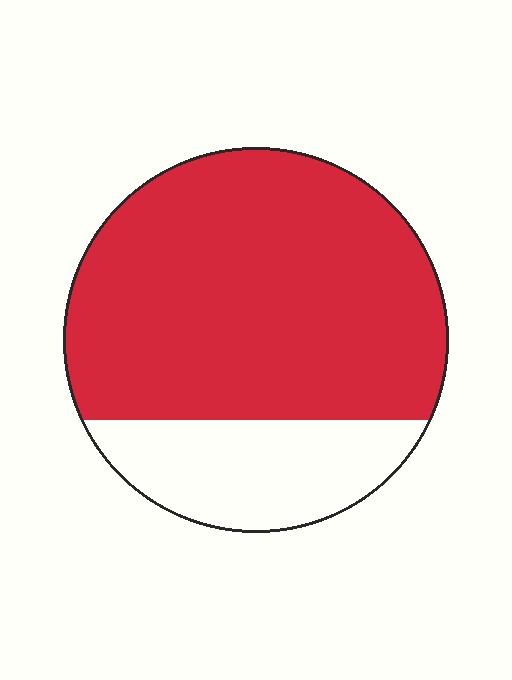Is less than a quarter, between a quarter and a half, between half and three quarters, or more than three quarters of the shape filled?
More than three quarters.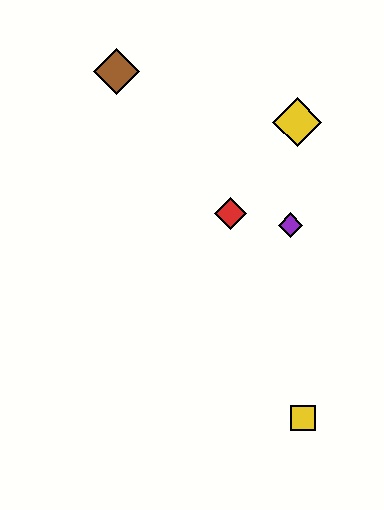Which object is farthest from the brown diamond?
The yellow square is farthest from the brown diamond.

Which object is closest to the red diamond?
The purple diamond is closest to the red diamond.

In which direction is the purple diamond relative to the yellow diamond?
The purple diamond is below the yellow diamond.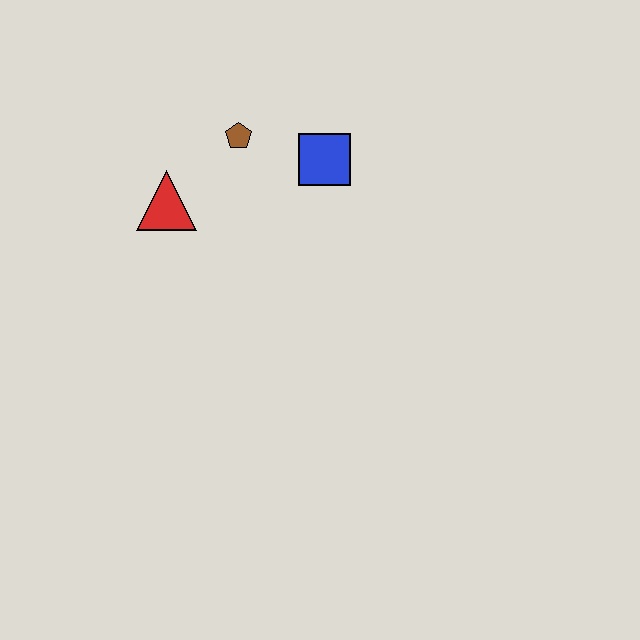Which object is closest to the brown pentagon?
The blue square is closest to the brown pentagon.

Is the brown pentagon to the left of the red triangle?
No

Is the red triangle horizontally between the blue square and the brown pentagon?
No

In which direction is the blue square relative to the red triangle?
The blue square is to the right of the red triangle.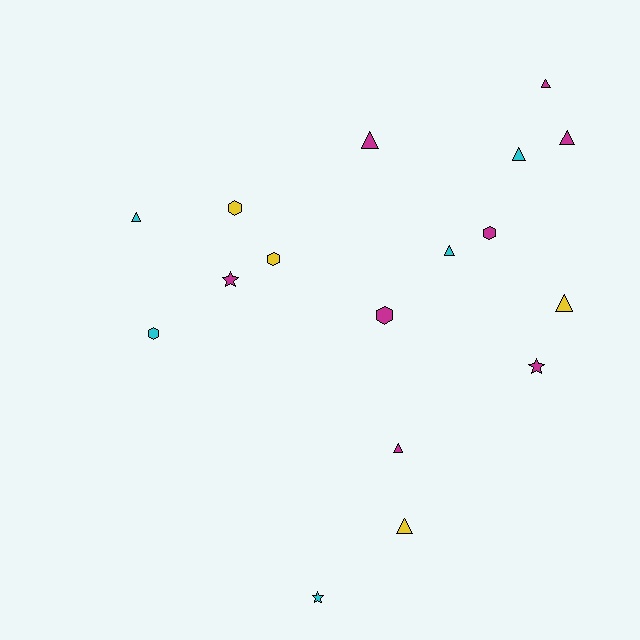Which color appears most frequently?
Magenta, with 8 objects.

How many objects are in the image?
There are 17 objects.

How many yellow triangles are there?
There are 2 yellow triangles.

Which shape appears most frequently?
Triangle, with 9 objects.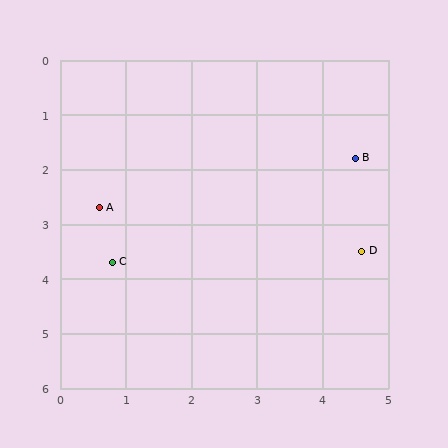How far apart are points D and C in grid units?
Points D and C are about 3.8 grid units apart.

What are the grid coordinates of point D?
Point D is at approximately (4.6, 3.5).